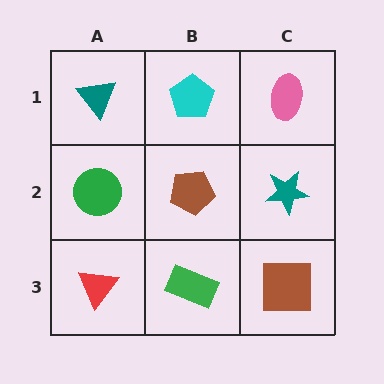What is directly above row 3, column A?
A green circle.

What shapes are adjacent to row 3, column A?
A green circle (row 2, column A), a green rectangle (row 3, column B).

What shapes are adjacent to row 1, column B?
A brown pentagon (row 2, column B), a teal triangle (row 1, column A), a pink ellipse (row 1, column C).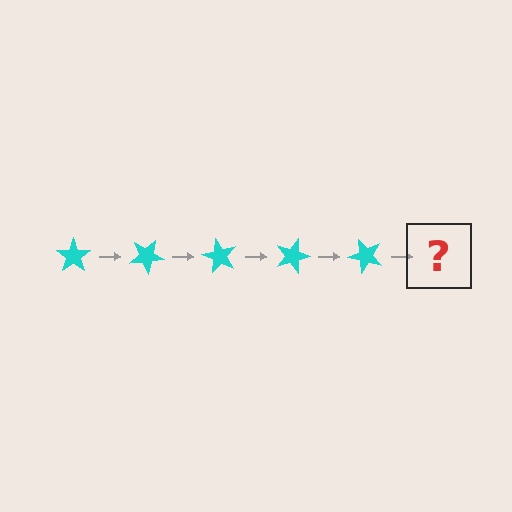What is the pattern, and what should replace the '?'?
The pattern is that the star rotates 30 degrees each step. The '?' should be a cyan star rotated 150 degrees.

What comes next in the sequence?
The next element should be a cyan star rotated 150 degrees.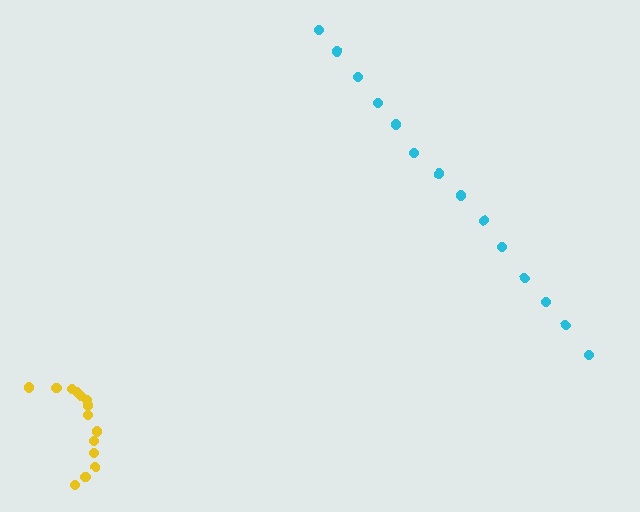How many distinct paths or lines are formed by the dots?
There are 2 distinct paths.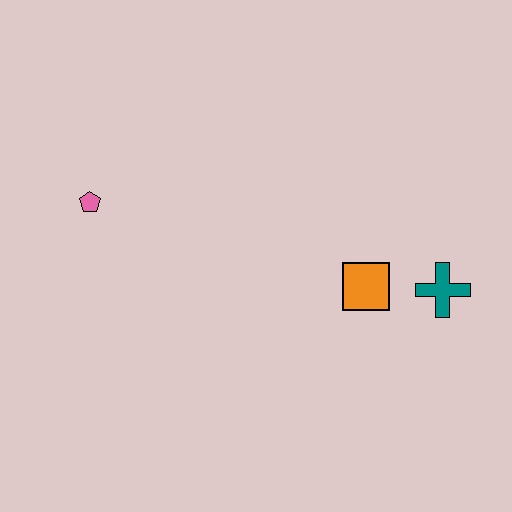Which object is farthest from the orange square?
The pink pentagon is farthest from the orange square.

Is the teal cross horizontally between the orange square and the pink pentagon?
No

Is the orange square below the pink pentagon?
Yes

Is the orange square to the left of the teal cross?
Yes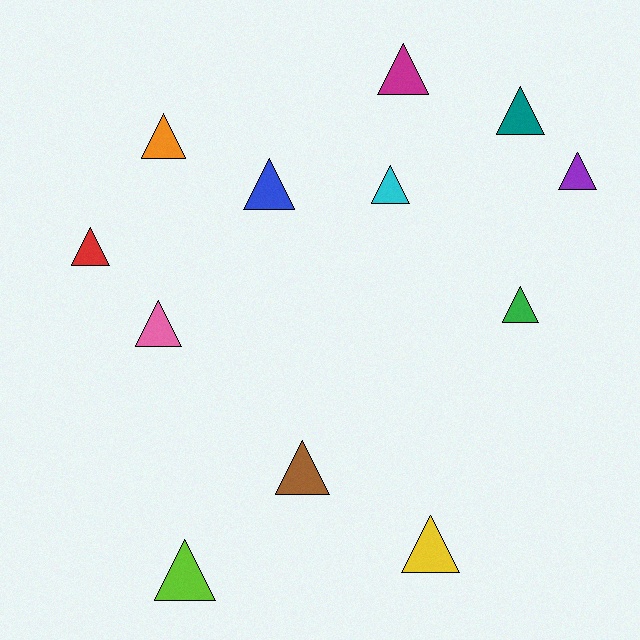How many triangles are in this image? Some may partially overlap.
There are 12 triangles.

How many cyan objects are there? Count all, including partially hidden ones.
There is 1 cyan object.